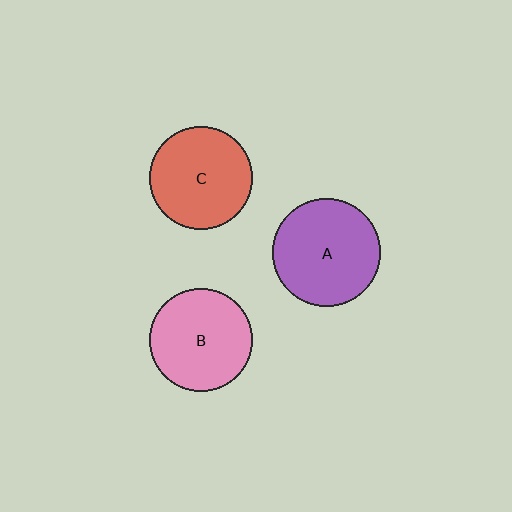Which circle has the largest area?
Circle A (purple).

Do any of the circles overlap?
No, none of the circles overlap.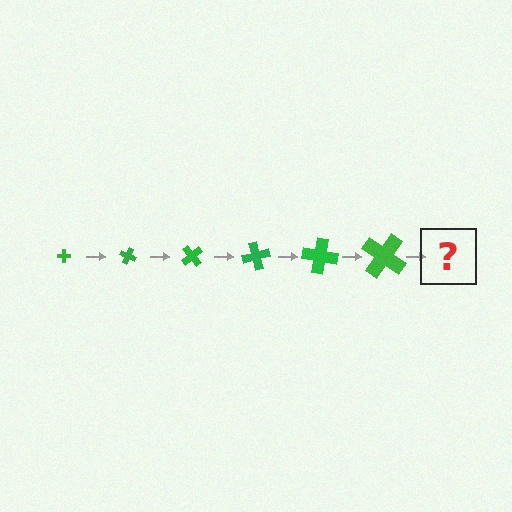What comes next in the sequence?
The next element should be a cross, larger than the previous one and rotated 150 degrees from the start.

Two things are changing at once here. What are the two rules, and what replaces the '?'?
The two rules are that the cross grows larger each step and it rotates 25 degrees each step. The '?' should be a cross, larger than the previous one and rotated 150 degrees from the start.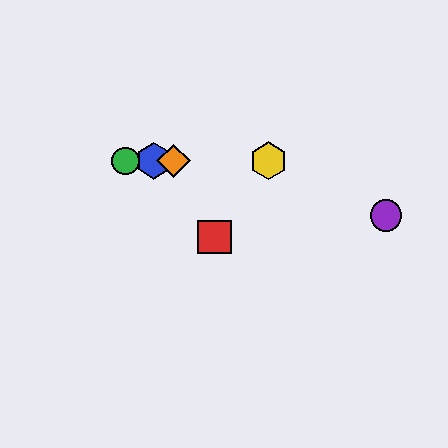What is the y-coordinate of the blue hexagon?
The blue hexagon is at y≈161.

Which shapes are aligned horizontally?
The blue hexagon, the green circle, the yellow hexagon, the orange diamond are aligned horizontally.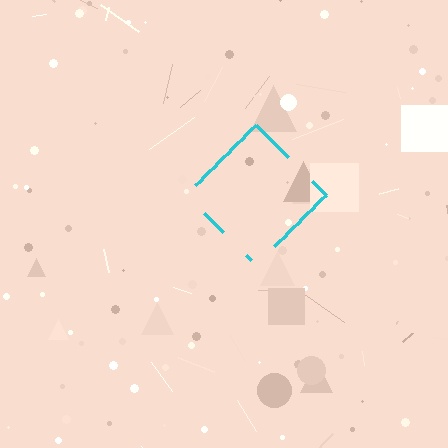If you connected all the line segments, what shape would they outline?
They would outline a diamond.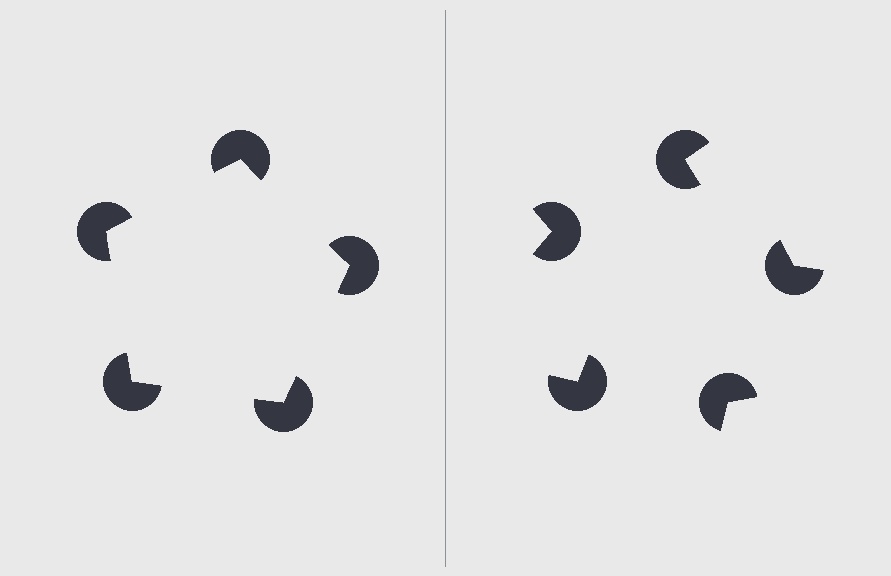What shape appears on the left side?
An illusory pentagon.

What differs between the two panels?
The pac-man discs are positioned identically on both sides; only the wedge orientations differ. On the left they align to a pentagon; on the right they are misaligned.